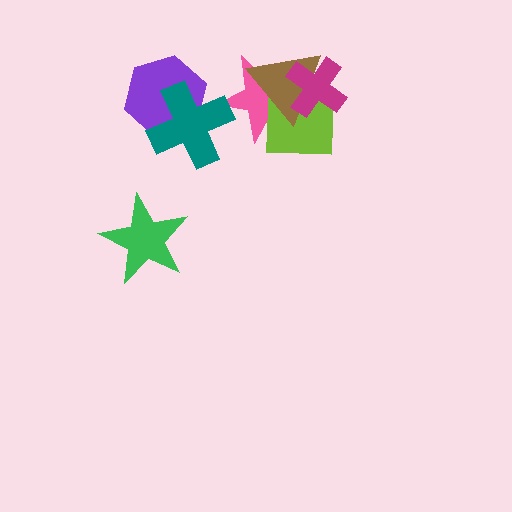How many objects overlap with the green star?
0 objects overlap with the green star.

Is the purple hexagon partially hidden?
Yes, it is partially covered by another shape.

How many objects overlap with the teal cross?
2 objects overlap with the teal cross.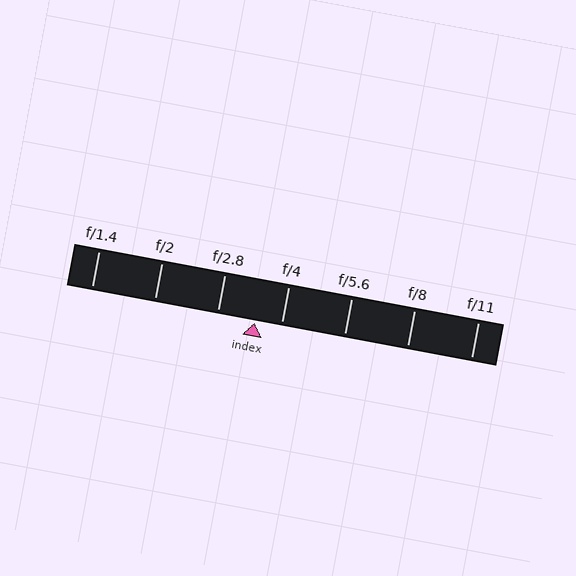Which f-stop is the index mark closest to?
The index mark is closest to f/4.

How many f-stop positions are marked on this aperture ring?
There are 7 f-stop positions marked.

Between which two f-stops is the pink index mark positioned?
The index mark is between f/2.8 and f/4.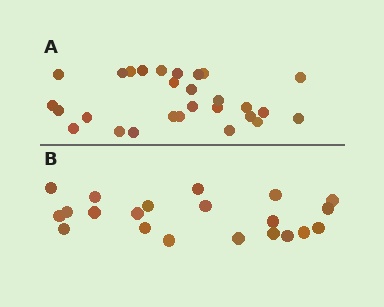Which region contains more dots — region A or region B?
Region A (the top region) has more dots.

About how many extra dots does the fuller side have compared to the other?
Region A has roughly 8 or so more dots than region B.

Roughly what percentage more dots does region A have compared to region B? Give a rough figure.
About 35% more.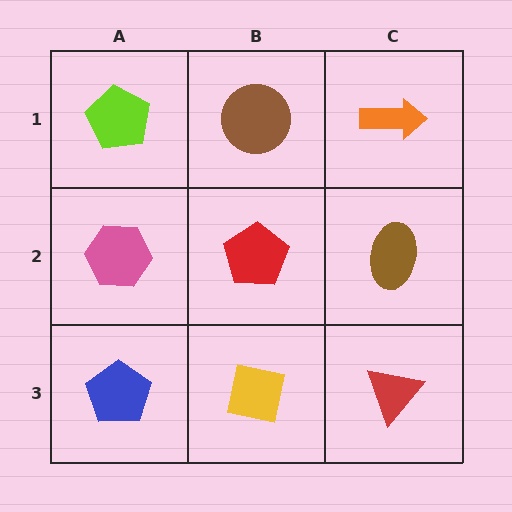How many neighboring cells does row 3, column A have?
2.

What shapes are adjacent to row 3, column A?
A pink hexagon (row 2, column A), a yellow square (row 3, column B).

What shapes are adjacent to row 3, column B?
A red pentagon (row 2, column B), a blue pentagon (row 3, column A), a red triangle (row 3, column C).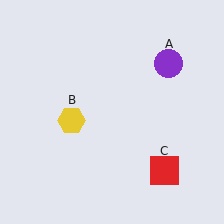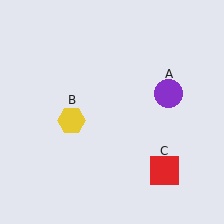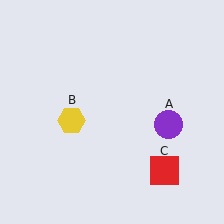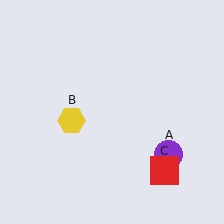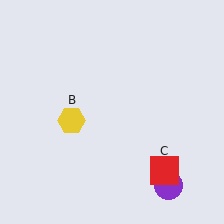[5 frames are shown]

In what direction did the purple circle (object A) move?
The purple circle (object A) moved down.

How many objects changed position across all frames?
1 object changed position: purple circle (object A).